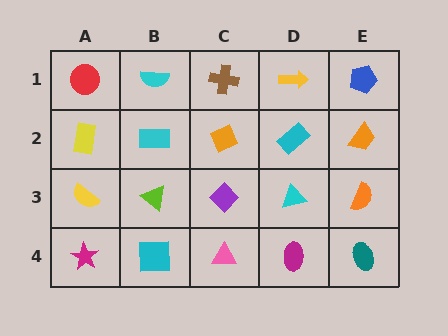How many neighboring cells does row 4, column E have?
2.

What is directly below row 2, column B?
A lime triangle.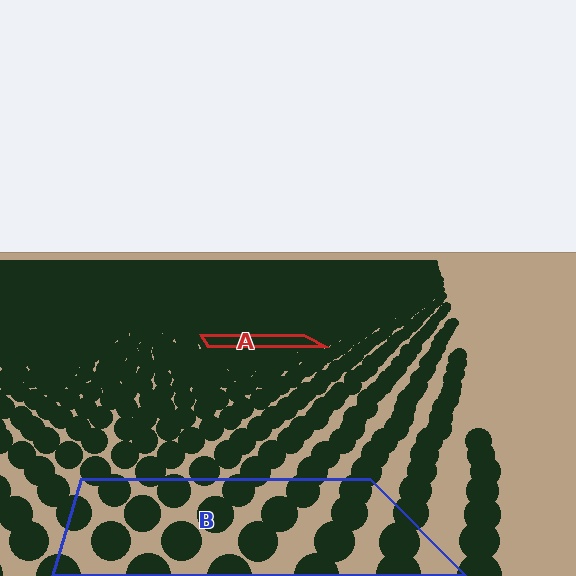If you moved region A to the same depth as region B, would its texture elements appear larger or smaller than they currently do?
They would appear larger. At a closer depth, the same texture elements are projected at a bigger on-screen size.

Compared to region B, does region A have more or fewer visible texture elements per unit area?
Region A has more texture elements per unit area — they are packed more densely because it is farther away.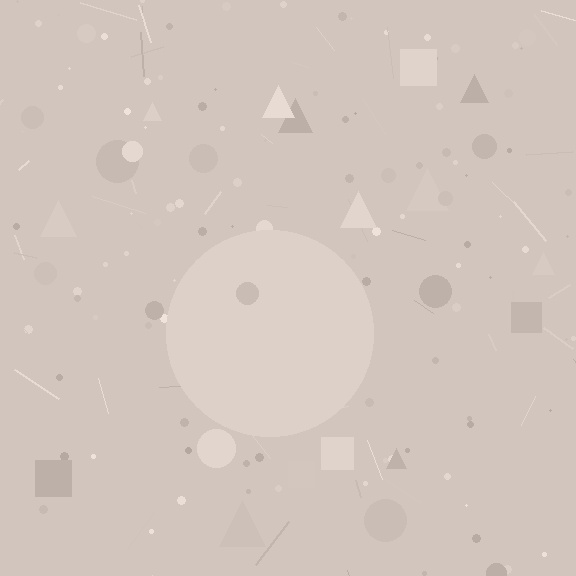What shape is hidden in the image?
A circle is hidden in the image.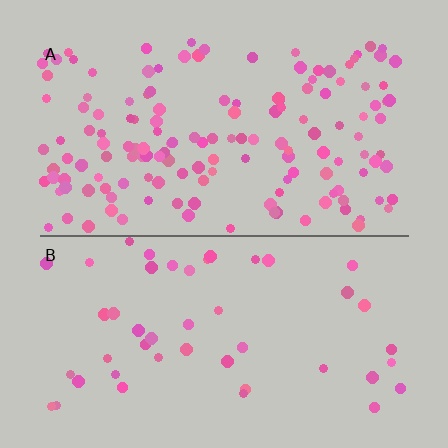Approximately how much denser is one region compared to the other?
Approximately 3.2× — region A over region B.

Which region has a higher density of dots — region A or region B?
A (the top).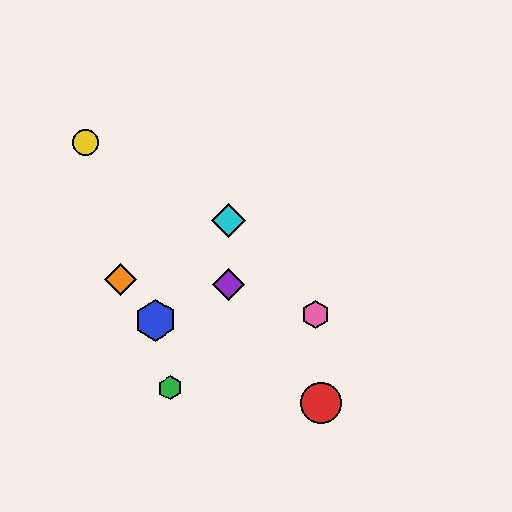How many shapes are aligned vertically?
2 shapes (the purple diamond, the cyan diamond) are aligned vertically.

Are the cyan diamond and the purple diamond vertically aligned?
Yes, both are at x≈228.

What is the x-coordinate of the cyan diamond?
The cyan diamond is at x≈228.